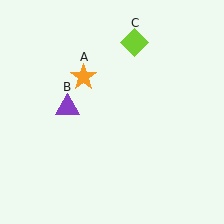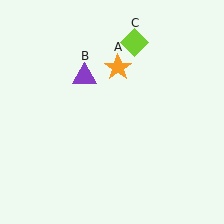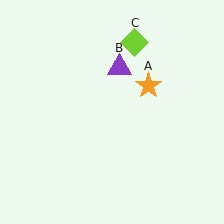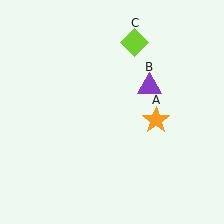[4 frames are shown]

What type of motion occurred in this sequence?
The orange star (object A), purple triangle (object B) rotated clockwise around the center of the scene.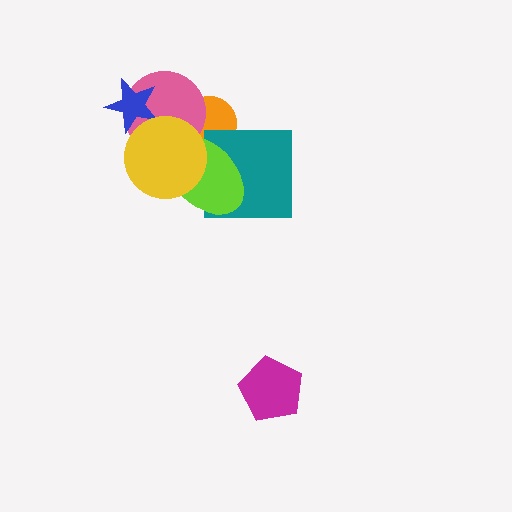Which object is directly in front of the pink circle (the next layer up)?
The blue star is directly in front of the pink circle.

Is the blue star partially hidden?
Yes, it is partially covered by another shape.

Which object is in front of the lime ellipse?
The yellow circle is in front of the lime ellipse.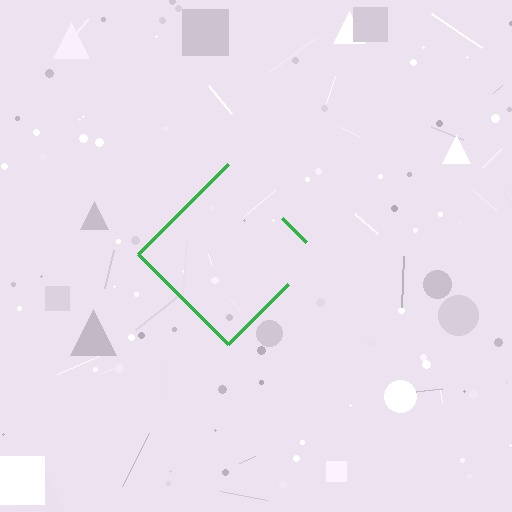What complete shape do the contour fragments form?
The contour fragments form a diamond.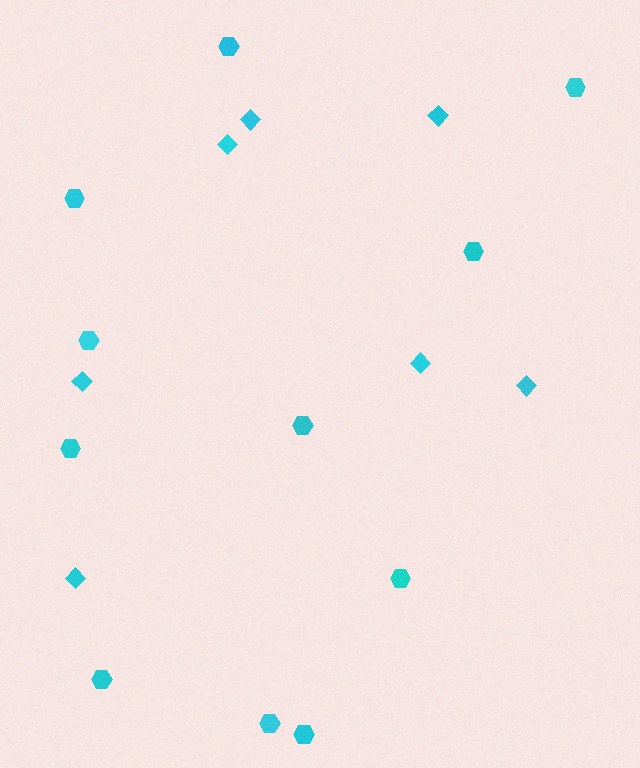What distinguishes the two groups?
There are 2 groups: one group of hexagons (11) and one group of diamonds (7).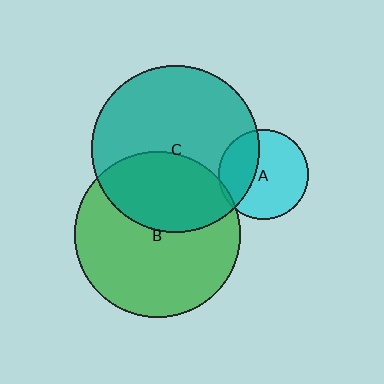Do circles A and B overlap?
Yes.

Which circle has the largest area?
Circle C (teal).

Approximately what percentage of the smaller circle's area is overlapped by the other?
Approximately 5%.